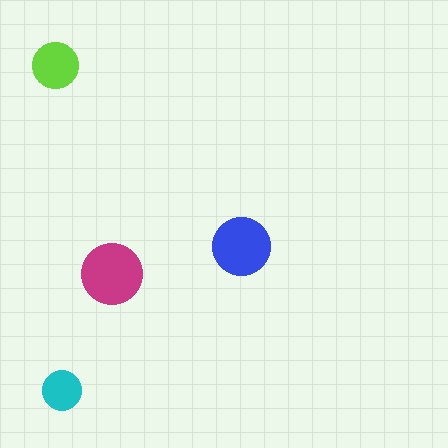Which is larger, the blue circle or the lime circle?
The blue one.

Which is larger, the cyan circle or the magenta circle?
The magenta one.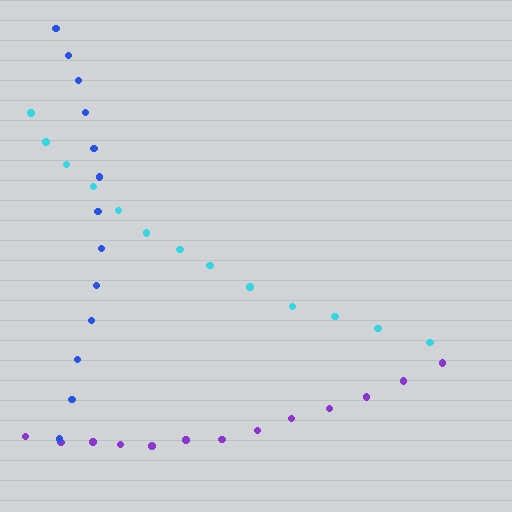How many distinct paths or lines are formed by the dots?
There are 3 distinct paths.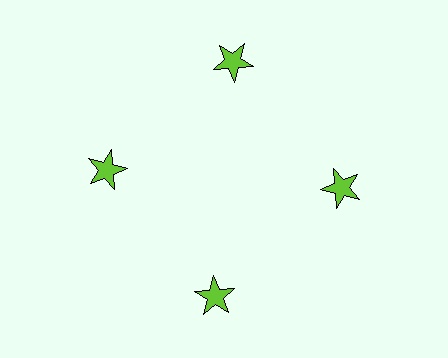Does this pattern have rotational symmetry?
Yes, this pattern has 4-fold rotational symmetry. It looks the same after rotating 90 degrees around the center.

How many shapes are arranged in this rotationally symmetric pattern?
There are 4 shapes, arranged in 4 groups of 1.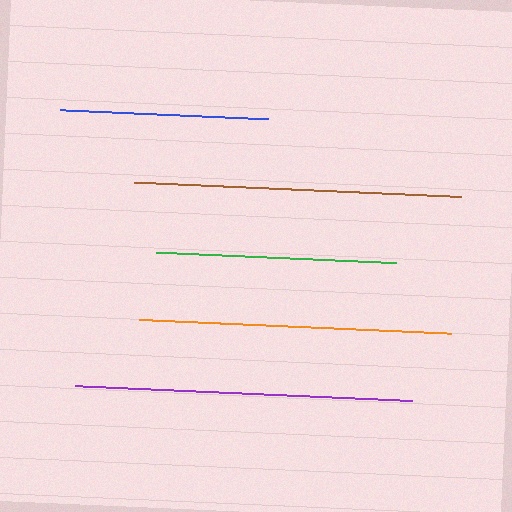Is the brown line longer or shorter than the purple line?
The purple line is longer than the brown line.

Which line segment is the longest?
The purple line is the longest at approximately 337 pixels.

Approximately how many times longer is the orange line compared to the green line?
The orange line is approximately 1.3 times the length of the green line.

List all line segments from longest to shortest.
From longest to shortest: purple, brown, orange, green, blue.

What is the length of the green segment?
The green segment is approximately 240 pixels long.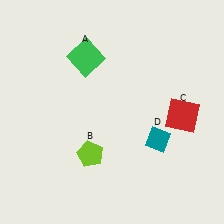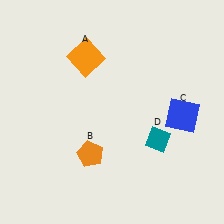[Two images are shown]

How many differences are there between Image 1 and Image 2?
There are 3 differences between the two images.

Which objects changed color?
A changed from green to orange. B changed from lime to orange. C changed from red to blue.